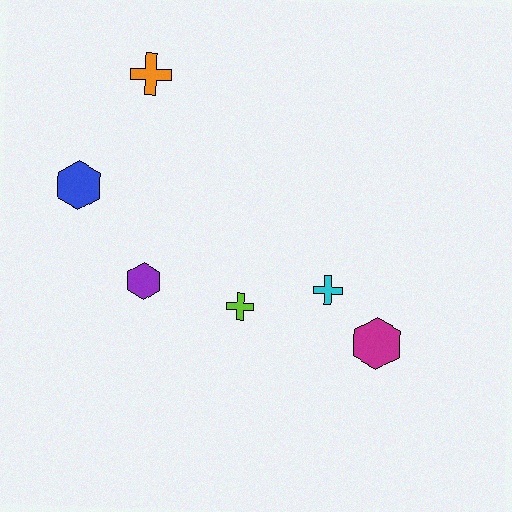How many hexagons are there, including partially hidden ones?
There are 3 hexagons.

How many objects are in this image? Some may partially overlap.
There are 6 objects.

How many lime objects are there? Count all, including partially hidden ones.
There is 1 lime object.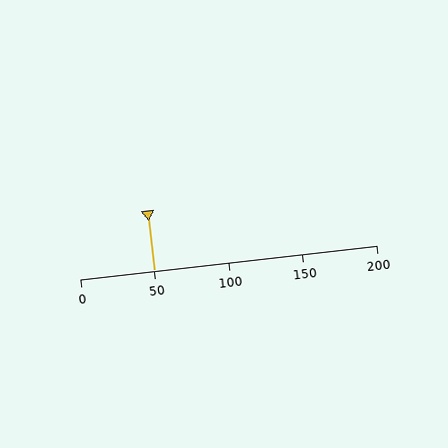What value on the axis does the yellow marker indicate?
The marker indicates approximately 50.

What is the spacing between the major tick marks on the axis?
The major ticks are spaced 50 apart.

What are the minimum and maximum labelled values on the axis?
The axis runs from 0 to 200.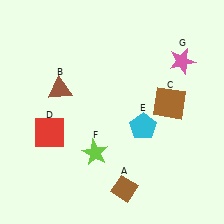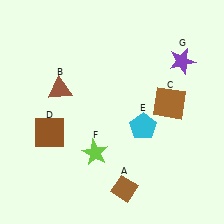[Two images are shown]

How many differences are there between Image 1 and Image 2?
There are 2 differences between the two images.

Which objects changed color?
D changed from red to brown. G changed from pink to purple.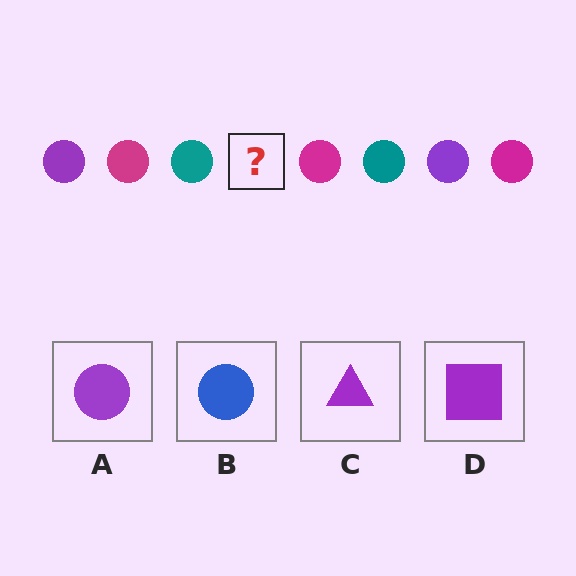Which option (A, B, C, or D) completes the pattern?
A.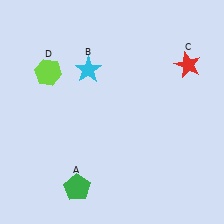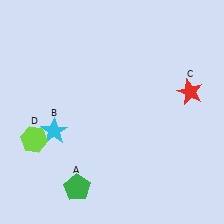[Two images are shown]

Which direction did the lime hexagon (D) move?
The lime hexagon (D) moved down.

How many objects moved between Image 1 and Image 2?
3 objects moved between the two images.